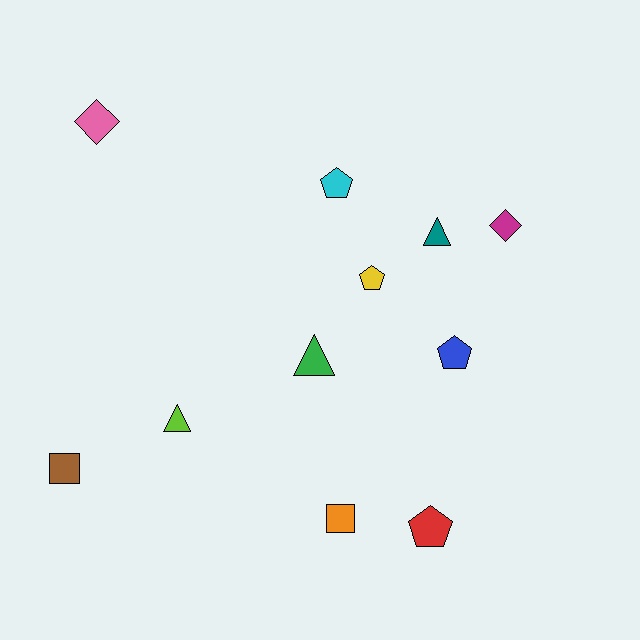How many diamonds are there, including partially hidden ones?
There are 2 diamonds.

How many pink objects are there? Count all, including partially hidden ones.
There is 1 pink object.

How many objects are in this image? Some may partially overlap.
There are 11 objects.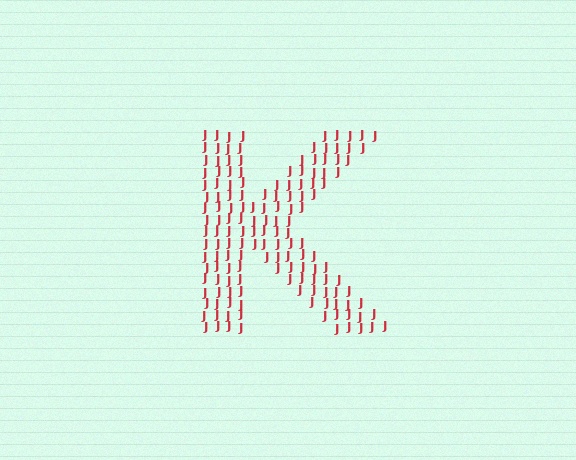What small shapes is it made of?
It is made of small letter J's.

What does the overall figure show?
The overall figure shows the letter K.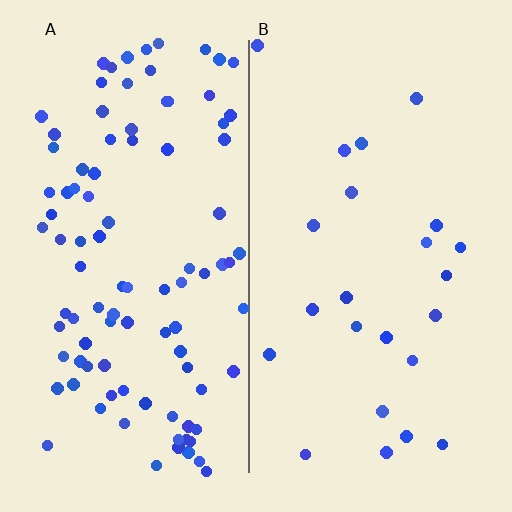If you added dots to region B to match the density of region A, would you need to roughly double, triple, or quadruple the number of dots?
Approximately quadruple.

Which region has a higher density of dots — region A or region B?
A (the left).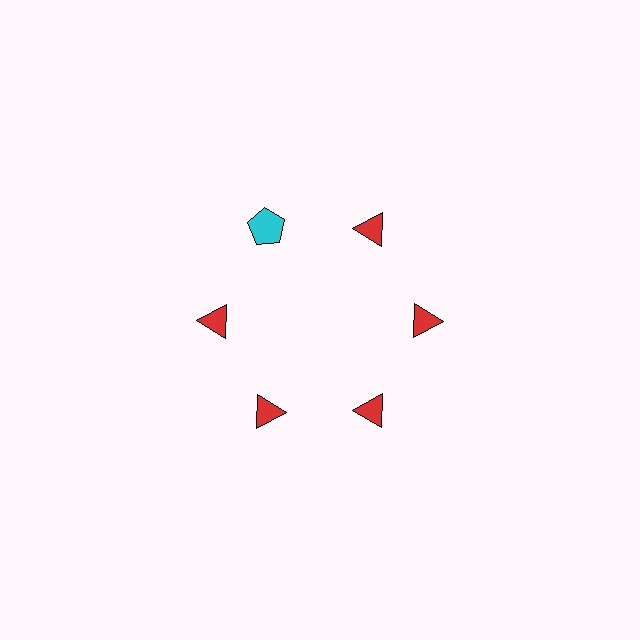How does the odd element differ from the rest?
It differs in both color (cyan instead of red) and shape (pentagon instead of triangle).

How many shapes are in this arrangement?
There are 6 shapes arranged in a ring pattern.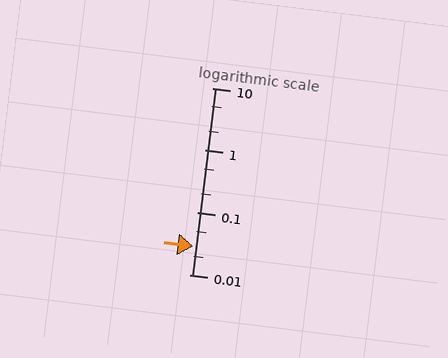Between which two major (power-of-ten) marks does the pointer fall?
The pointer is between 0.01 and 0.1.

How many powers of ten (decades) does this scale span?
The scale spans 3 decades, from 0.01 to 10.